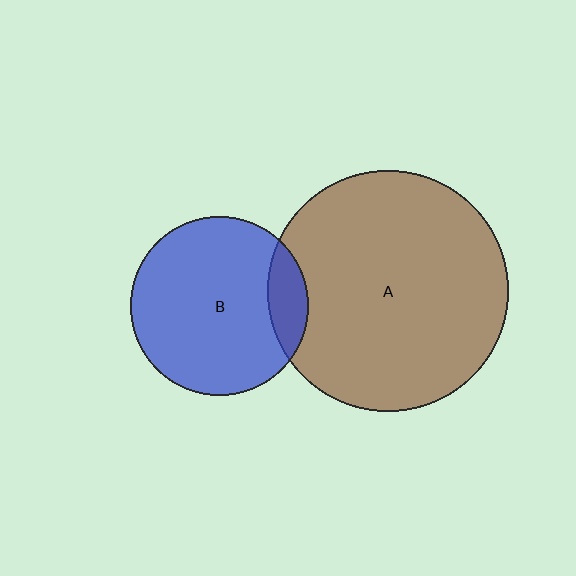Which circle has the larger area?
Circle A (brown).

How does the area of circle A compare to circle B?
Approximately 1.8 times.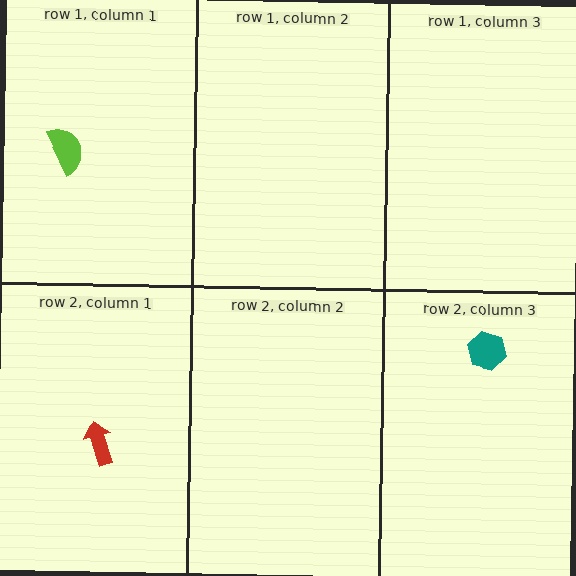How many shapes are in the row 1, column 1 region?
1.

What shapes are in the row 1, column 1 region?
The lime semicircle.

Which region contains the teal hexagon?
The row 2, column 3 region.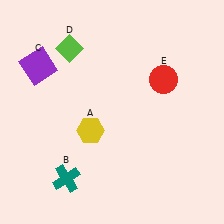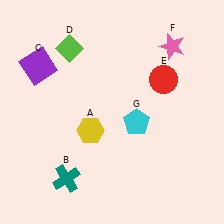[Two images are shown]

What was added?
A pink star (F), a cyan pentagon (G) were added in Image 2.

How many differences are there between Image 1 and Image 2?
There are 2 differences between the two images.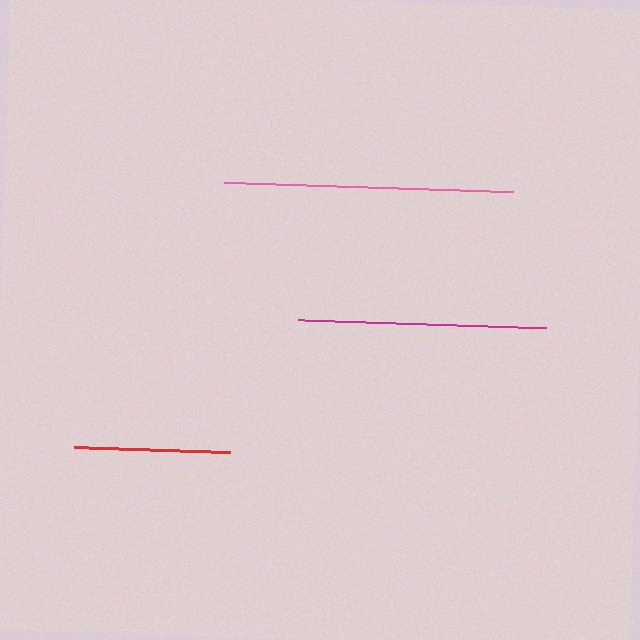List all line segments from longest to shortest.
From longest to shortest: pink, magenta, red.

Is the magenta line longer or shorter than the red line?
The magenta line is longer than the red line.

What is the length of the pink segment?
The pink segment is approximately 289 pixels long.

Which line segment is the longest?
The pink line is the longest at approximately 289 pixels.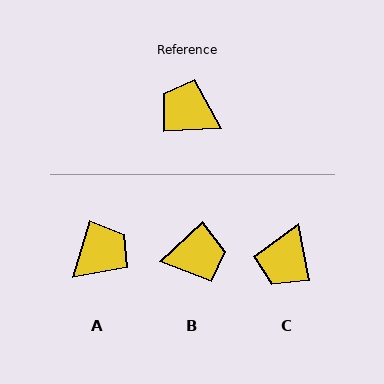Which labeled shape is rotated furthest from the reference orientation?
B, about 141 degrees away.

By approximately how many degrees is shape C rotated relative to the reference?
Approximately 97 degrees counter-clockwise.